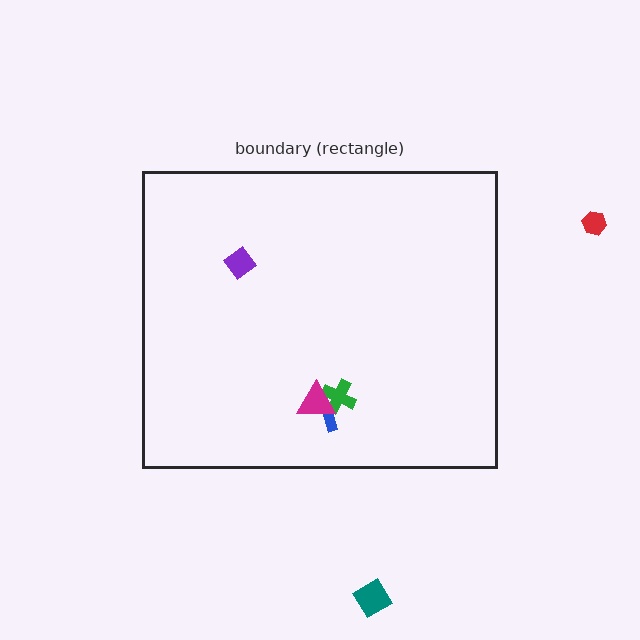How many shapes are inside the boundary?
4 inside, 2 outside.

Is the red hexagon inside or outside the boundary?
Outside.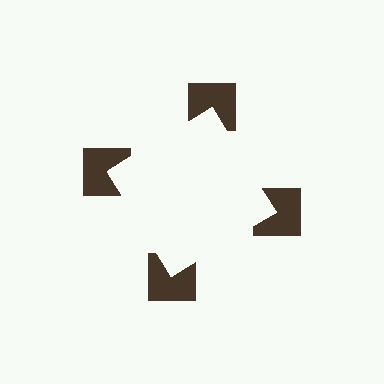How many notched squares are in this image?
There are 4 — one at each vertex of the illusory square.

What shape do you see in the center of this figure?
An illusory square — its edges are inferred from the aligned wedge cuts in the notched squares, not physically drawn.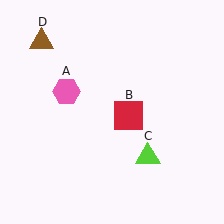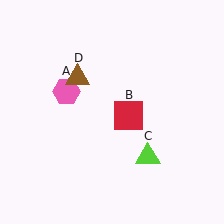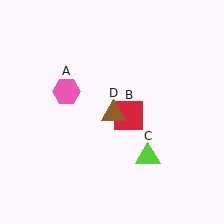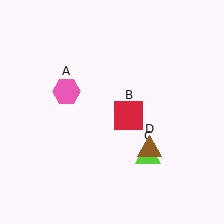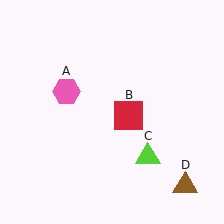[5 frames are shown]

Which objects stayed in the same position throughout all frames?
Pink hexagon (object A) and red square (object B) and lime triangle (object C) remained stationary.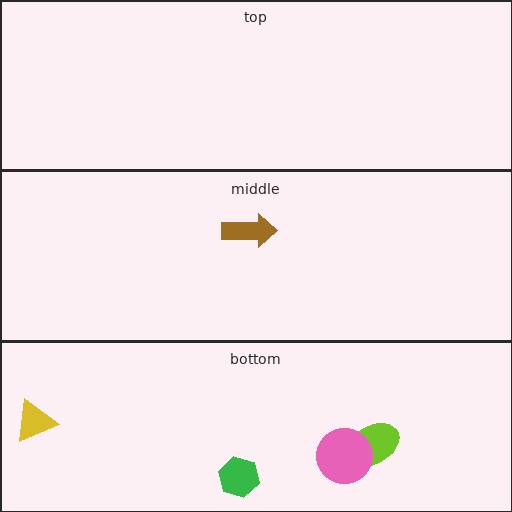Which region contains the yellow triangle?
The bottom region.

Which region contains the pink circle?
The bottom region.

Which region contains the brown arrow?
The middle region.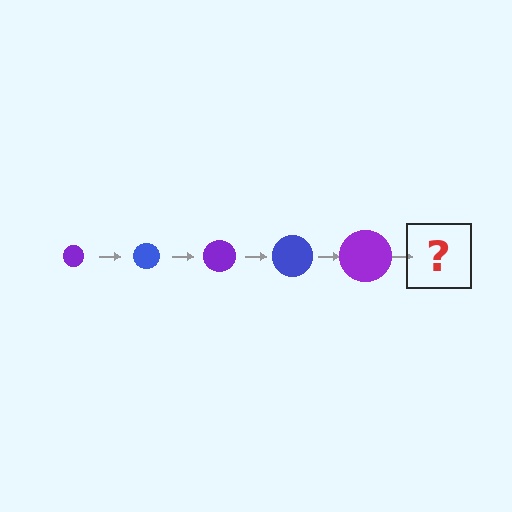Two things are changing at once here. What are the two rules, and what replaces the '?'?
The two rules are that the circle grows larger each step and the color cycles through purple and blue. The '?' should be a blue circle, larger than the previous one.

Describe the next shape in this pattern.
It should be a blue circle, larger than the previous one.